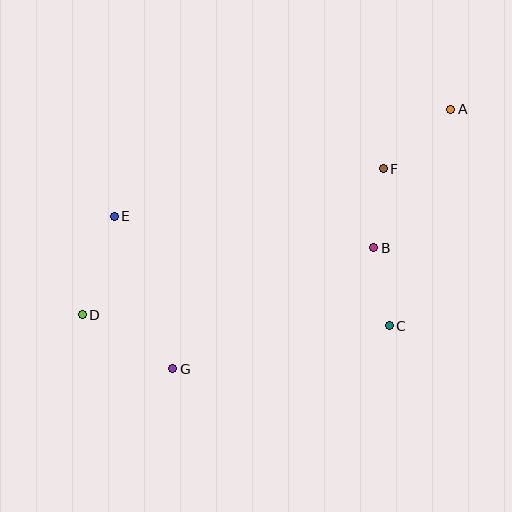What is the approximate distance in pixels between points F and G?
The distance between F and G is approximately 291 pixels.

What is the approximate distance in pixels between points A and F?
The distance between A and F is approximately 90 pixels.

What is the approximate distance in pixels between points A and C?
The distance between A and C is approximately 225 pixels.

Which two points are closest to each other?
Points B and F are closest to each other.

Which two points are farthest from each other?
Points A and D are farthest from each other.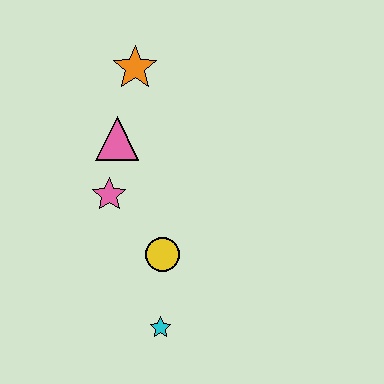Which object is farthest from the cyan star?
The orange star is farthest from the cyan star.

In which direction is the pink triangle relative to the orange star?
The pink triangle is below the orange star.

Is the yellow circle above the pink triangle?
No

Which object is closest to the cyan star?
The yellow circle is closest to the cyan star.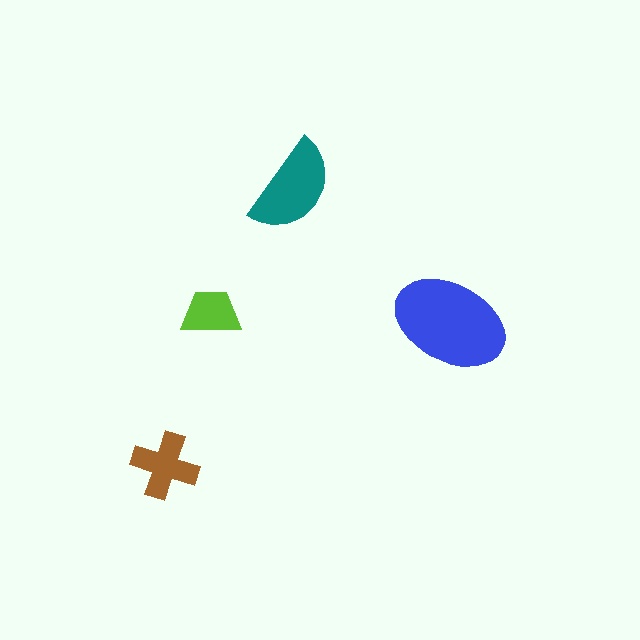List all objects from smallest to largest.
The lime trapezoid, the brown cross, the teal semicircle, the blue ellipse.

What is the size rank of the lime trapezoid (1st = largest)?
4th.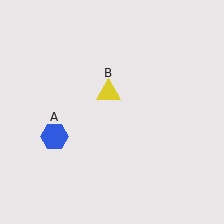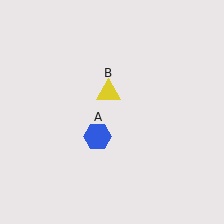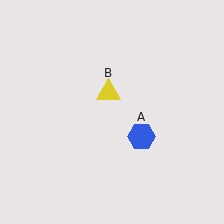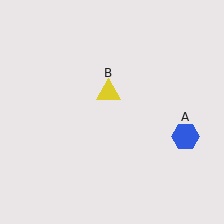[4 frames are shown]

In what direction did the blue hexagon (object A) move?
The blue hexagon (object A) moved right.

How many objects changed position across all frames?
1 object changed position: blue hexagon (object A).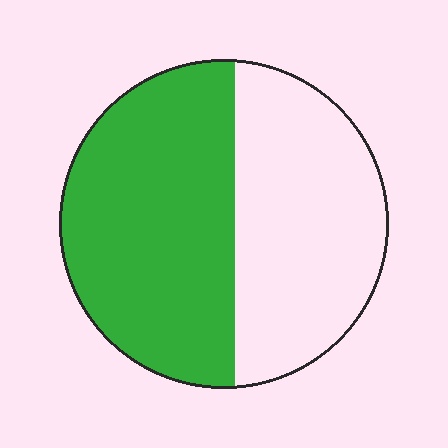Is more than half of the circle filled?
Yes.